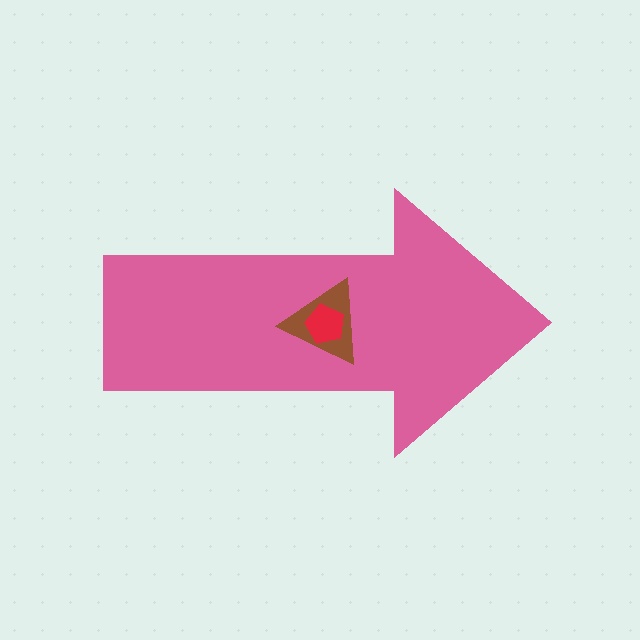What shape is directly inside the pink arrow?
The brown triangle.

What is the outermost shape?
The pink arrow.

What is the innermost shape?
The red pentagon.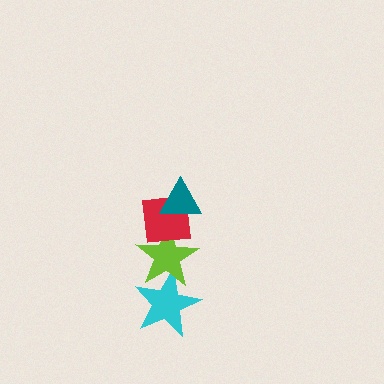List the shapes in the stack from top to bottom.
From top to bottom: the teal triangle, the red square, the lime star, the cyan star.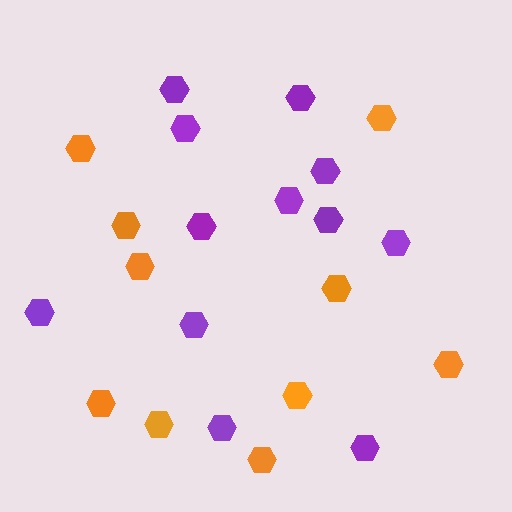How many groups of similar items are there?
There are 2 groups: one group of purple hexagons (12) and one group of orange hexagons (10).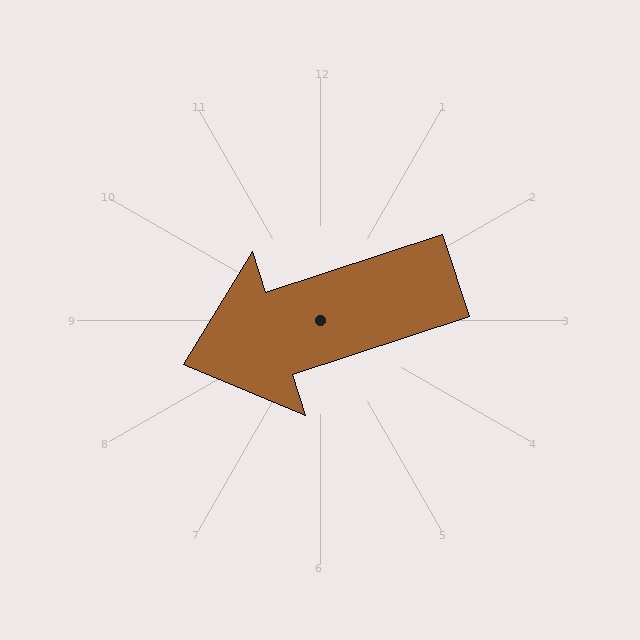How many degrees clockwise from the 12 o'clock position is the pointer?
Approximately 252 degrees.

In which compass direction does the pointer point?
West.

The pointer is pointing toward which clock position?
Roughly 8 o'clock.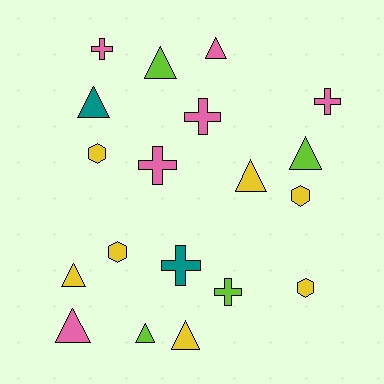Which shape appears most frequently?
Triangle, with 9 objects.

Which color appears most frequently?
Yellow, with 7 objects.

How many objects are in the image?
There are 19 objects.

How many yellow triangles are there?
There are 3 yellow triangles.